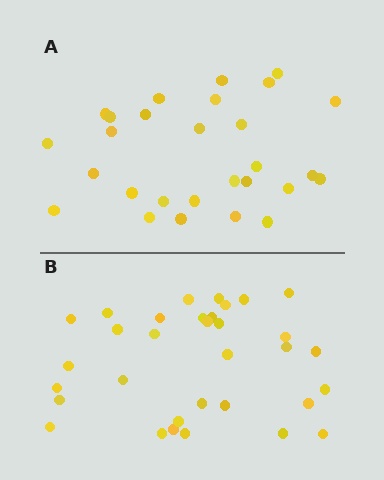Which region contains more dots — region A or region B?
Region B (the bottom region) has more dots.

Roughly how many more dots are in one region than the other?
Region B has about 5 more dots than region A.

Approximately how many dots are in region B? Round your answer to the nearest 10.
About 30 dots. (The exact count is 33, which rounds to 30.)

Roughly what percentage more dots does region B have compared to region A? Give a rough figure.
About 20% more.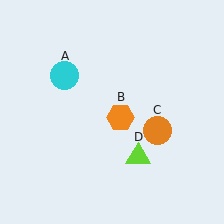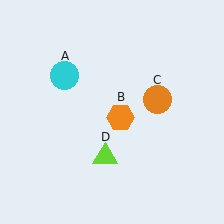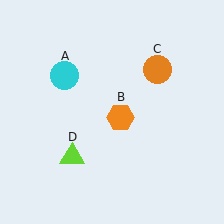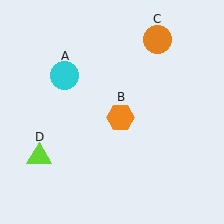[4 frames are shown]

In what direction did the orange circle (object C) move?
The orange circle (object C) moved up.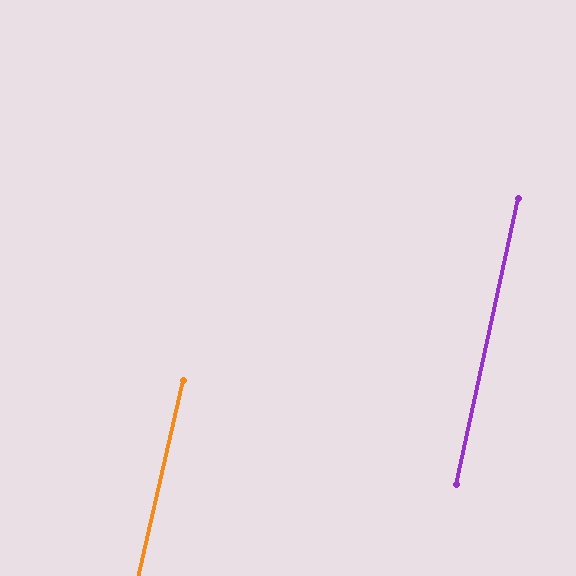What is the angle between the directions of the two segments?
Approximately 0 degrees.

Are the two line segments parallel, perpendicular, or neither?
Parallel — their directions differ by only 0.4°.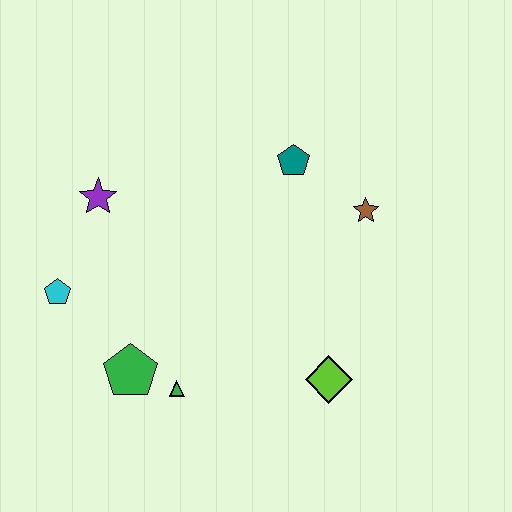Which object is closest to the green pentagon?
The green triangle is closest to the green pentagon.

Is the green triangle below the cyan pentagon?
Yes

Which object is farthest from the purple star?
The lime diamond is farthest from the purple star.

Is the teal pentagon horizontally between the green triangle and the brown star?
Yes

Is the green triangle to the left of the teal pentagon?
Yes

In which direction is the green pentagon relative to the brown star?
The green pentagon is to the left of the brown star.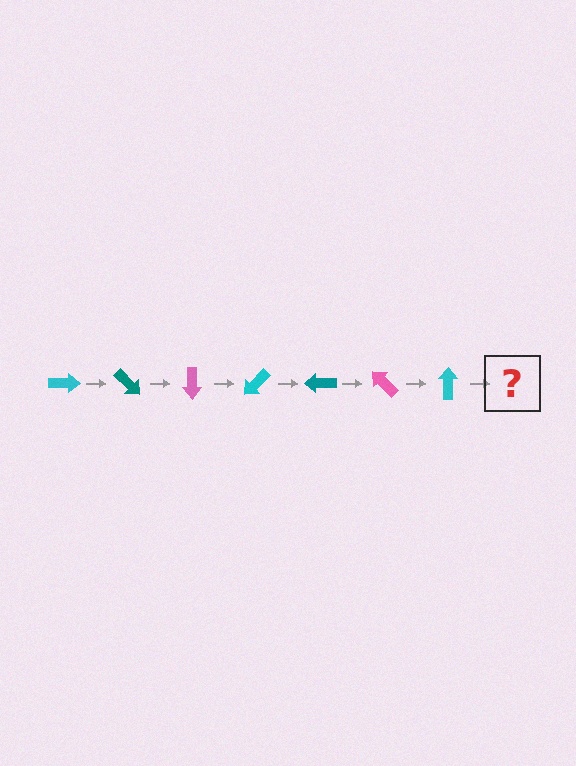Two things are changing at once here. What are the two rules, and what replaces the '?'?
The two rules are that it rotates 45 degrees each step and the color cycles through cyan, teal, and pink. The '?' should be a teal arrow, rotated 315 degrees from the start.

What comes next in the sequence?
The next element should be a teal arrow, rotated 315 degrees from the start.